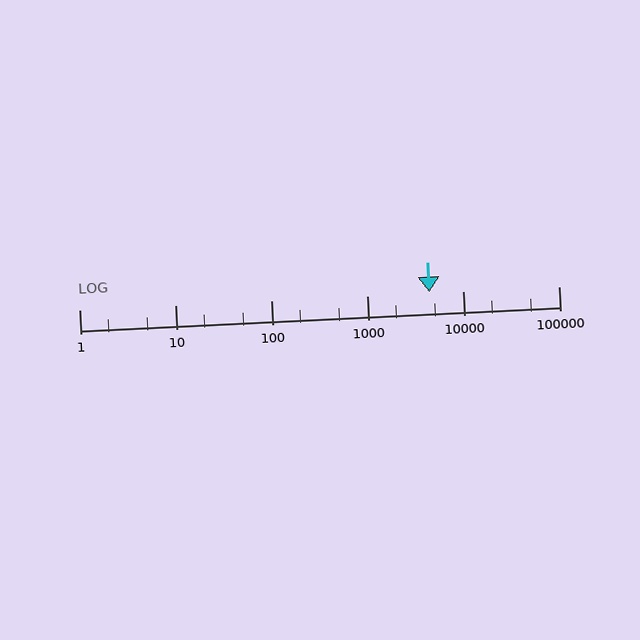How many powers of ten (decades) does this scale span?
The scale spans 5 decades, from 1 to 100000.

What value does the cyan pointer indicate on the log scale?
The pointer indicates approximately 4500.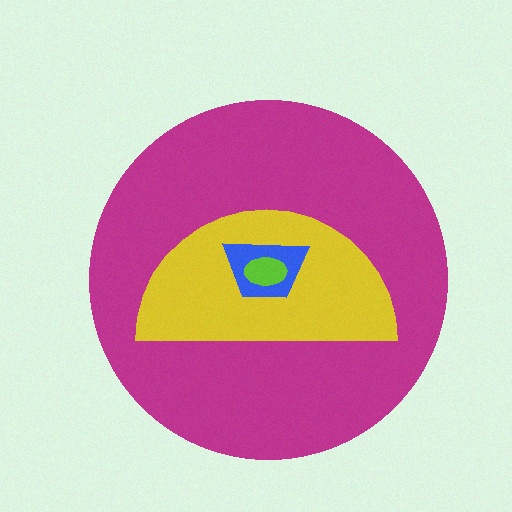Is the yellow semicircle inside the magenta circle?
Yes.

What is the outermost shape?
The magenta circle.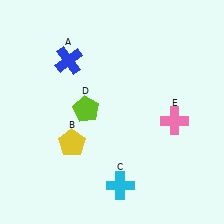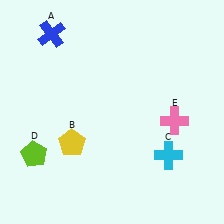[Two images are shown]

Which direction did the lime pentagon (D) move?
The lime pentagon (D) moved left.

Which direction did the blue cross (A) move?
The blue cross (A) moved up.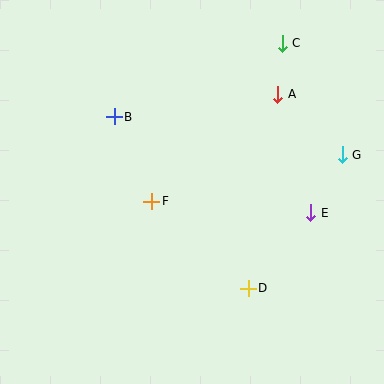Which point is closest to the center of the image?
Point F at (152, 201) is closest to the center.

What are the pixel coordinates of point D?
Point D is at (248, 288).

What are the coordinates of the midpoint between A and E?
The midpoint between A and E is at (294, 154).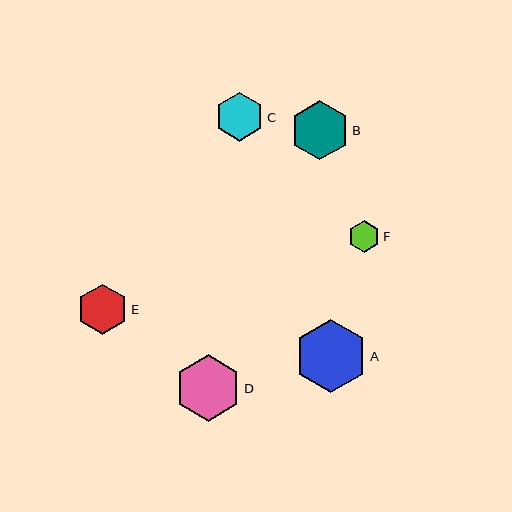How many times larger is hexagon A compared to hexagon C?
Hexagon A is approximately 1.5 times the size of hexagon C.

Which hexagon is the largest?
Hexagon A is the largest with a size of approximately 73 pixels.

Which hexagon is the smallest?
Hexagon F is the smallest with a size of approximately 32 pixels.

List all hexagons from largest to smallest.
From largest to smallest: A, D, B, E, C, F.